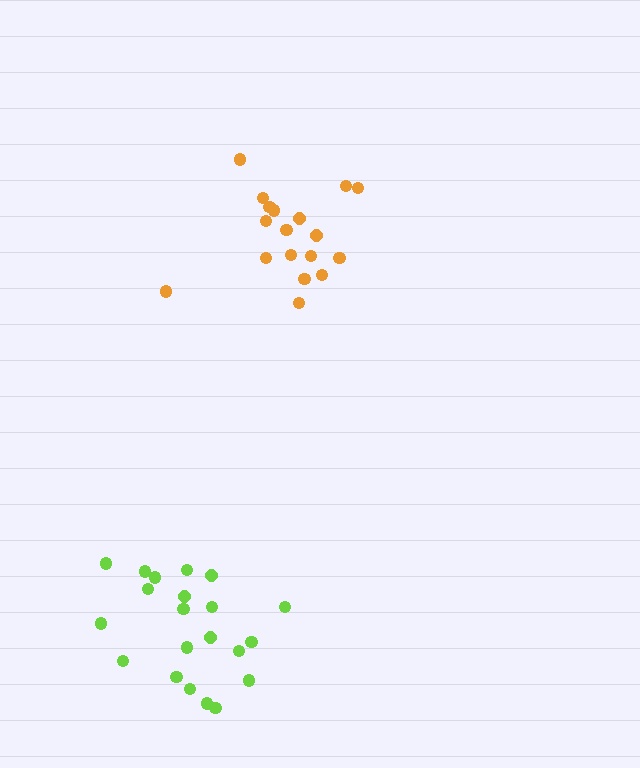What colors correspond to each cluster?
The clusters are colored: lime, orange.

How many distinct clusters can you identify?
There are 2 distinct clusters.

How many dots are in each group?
Group 1: 21 dots, Group 2: 18 dots (39 total).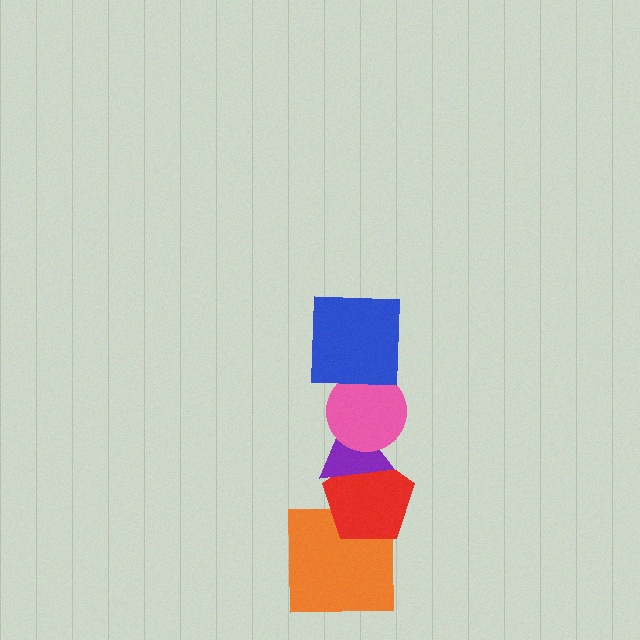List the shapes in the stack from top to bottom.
From top to bottom: the blue square, the pink circle, the purple triangle, the red pentagon, the orange square.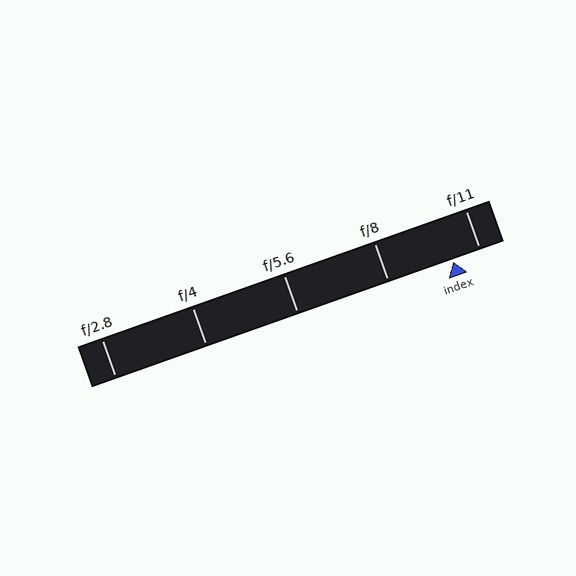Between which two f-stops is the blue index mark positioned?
The index mark is between f/8 and f/11.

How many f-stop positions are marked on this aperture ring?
There are 5 f-stop positions marked.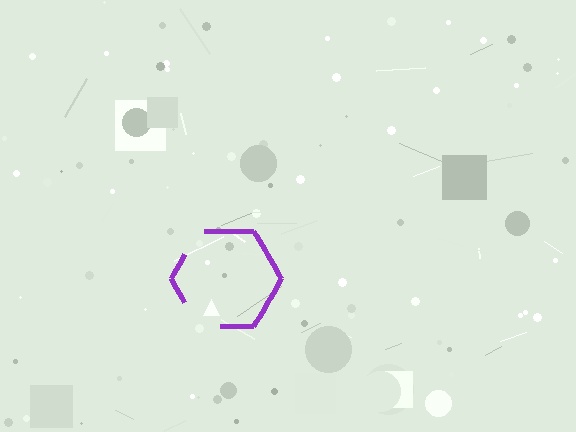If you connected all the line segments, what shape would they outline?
They would outline a hexagon.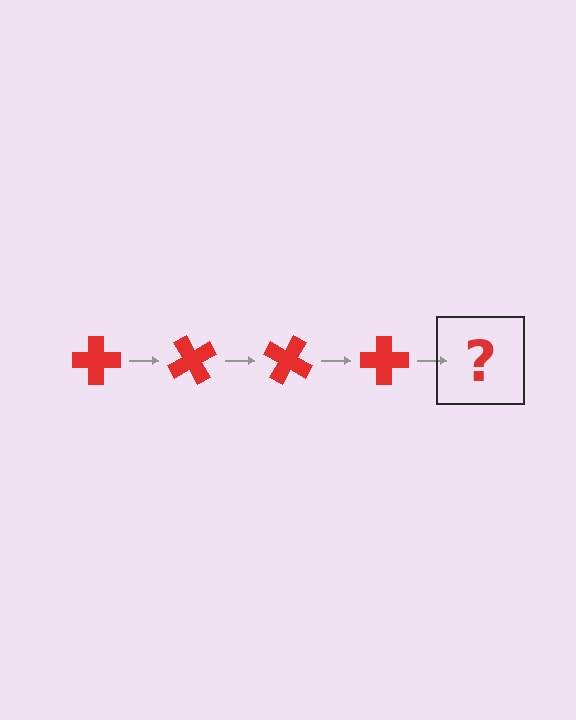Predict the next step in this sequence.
The next step is a red cross rotated 240 degrees.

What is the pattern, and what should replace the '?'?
The pattern is that the cross rotates 60 degrees each step. The '?' should be a red cross rotated 240 degrees.